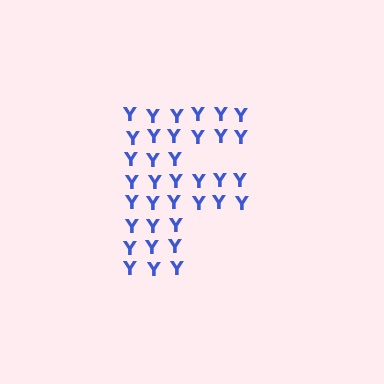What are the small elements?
The small elements are letter Y's.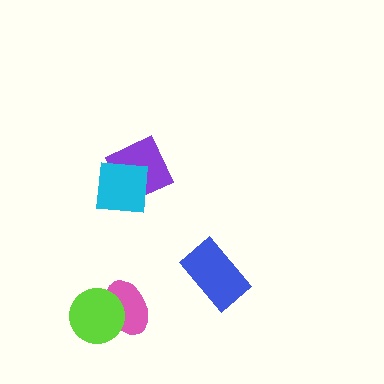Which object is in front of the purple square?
The cyan square is in front of the purple square.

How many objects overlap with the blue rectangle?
0 objects overlap with the blue rectangle.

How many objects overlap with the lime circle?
1 object overlaps with the lime circle.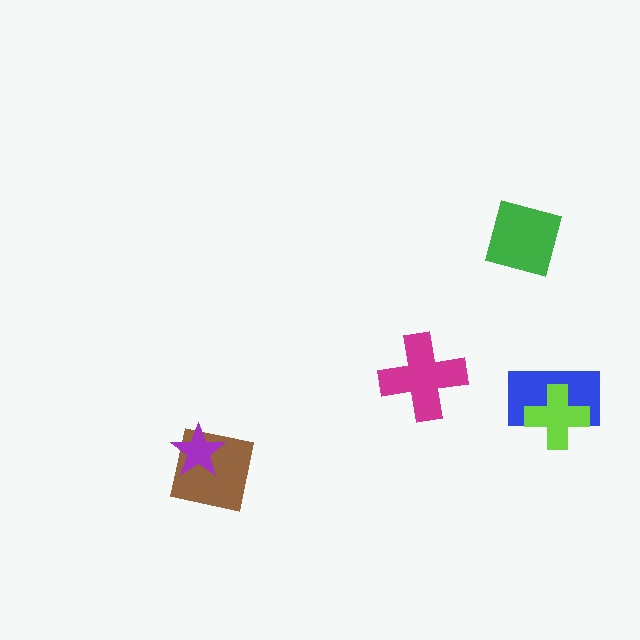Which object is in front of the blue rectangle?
The lime cross is in front of the blue rectangle.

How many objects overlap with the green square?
0 objects overlap with the green square.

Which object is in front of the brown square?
The purple star is in front of the brown square.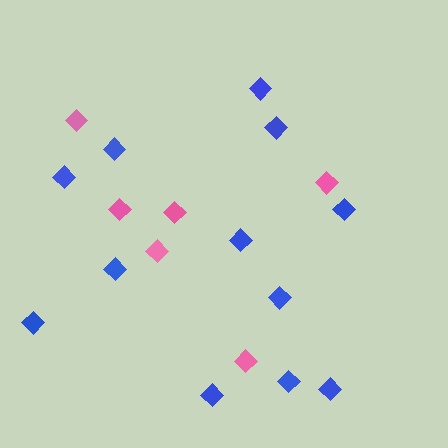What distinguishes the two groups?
There are 2 groups: one group of blue diamonds (12) and one group of pink diamonds (6).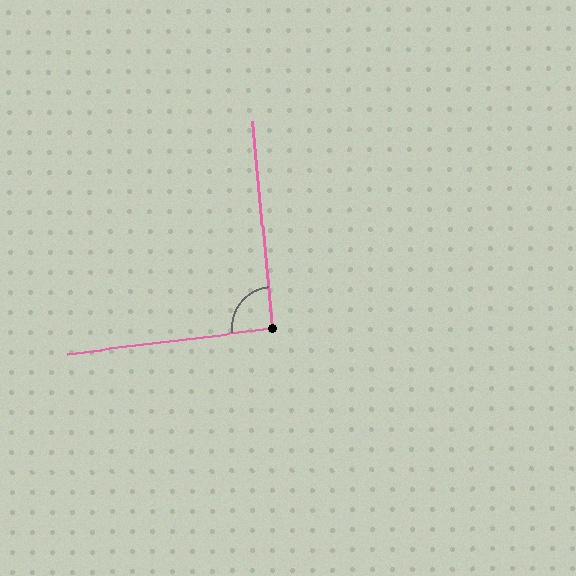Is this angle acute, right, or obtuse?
It is approximately a right angle.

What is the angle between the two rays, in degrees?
Approximately 92 degrees.